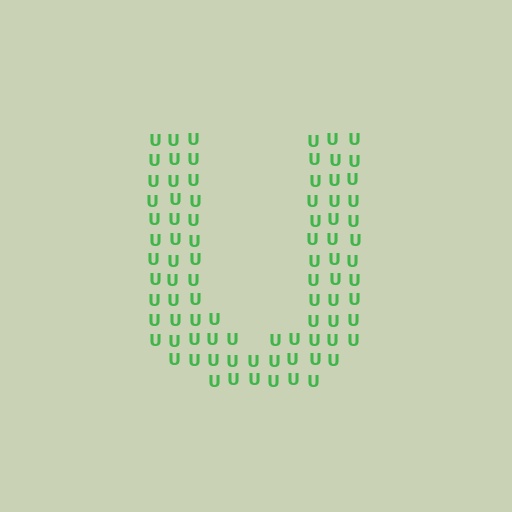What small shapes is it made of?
It is made of small letter U's.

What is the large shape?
The large shape is the letter U.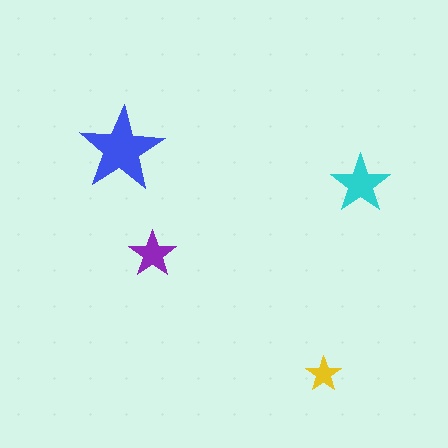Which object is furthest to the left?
The blue star is leftmost.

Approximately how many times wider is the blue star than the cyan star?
About 1.5 times wider.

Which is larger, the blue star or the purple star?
The blue one.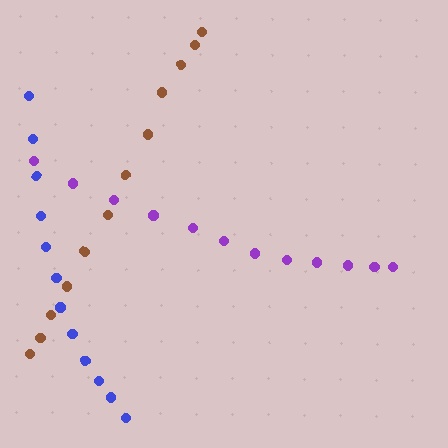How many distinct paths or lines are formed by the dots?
There are 3 distinct paths.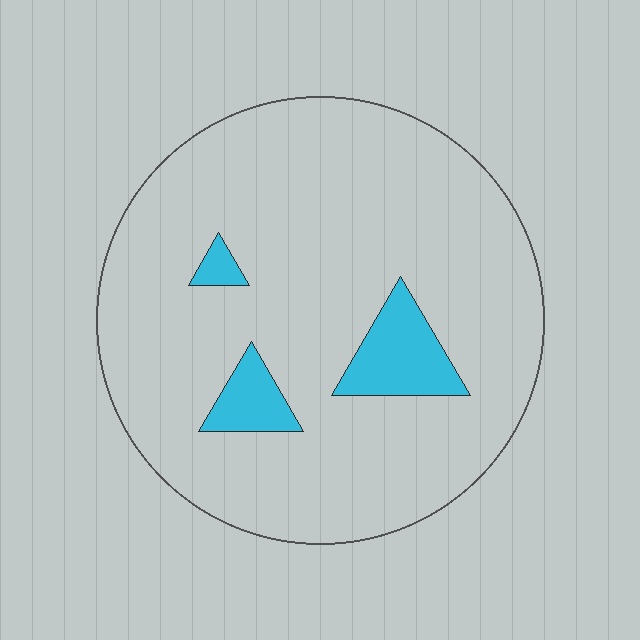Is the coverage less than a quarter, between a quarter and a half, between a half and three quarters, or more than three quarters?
Less than a quarter.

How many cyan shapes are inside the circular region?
3.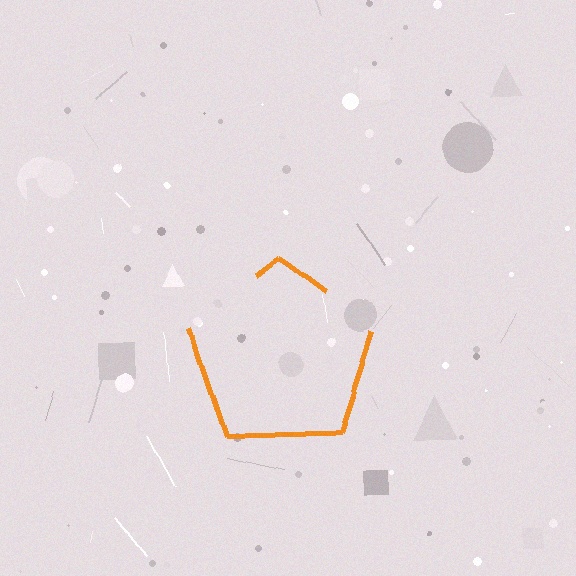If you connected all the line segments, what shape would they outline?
They would outline a pentagon.